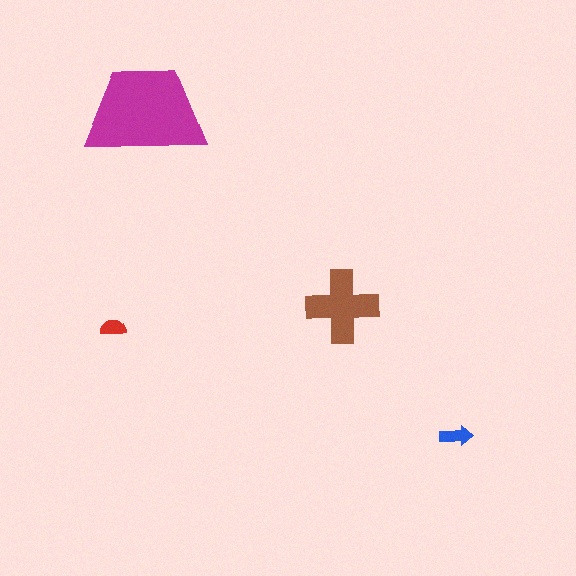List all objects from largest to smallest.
The magenta trapezoid, the brown cross, the blue arrow, the red semicircle.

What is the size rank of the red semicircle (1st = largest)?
4th.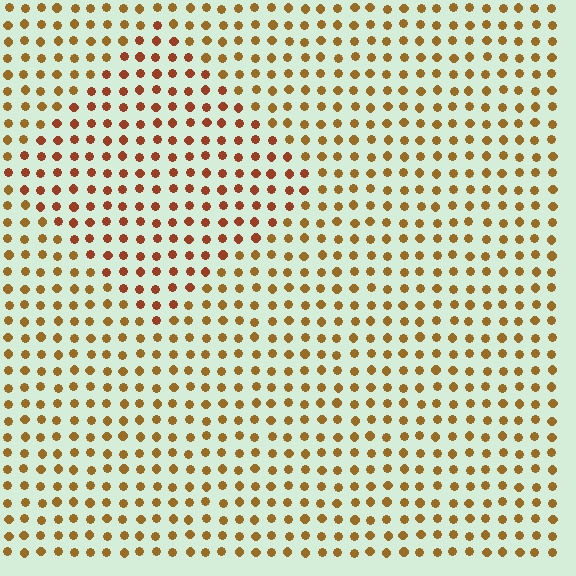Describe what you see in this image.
The image is filled with small brown elements in a uniform arrangement. A diamond-shaped region is visible where the elements are tinted to a slightly different hue, forming a subtle color boundary.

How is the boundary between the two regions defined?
The boundary is defined purely by a slight shift in hue (about 24 degrees). Spacing, size, and orientation are identical on both sides.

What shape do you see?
I see a diamond.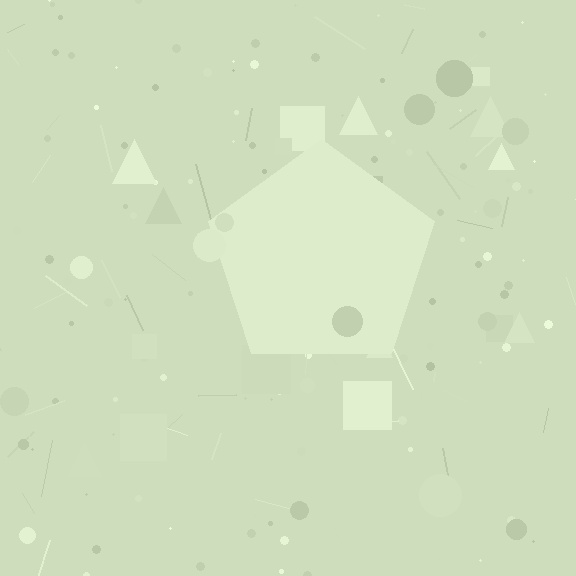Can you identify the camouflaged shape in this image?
The camouflaged shape is a pentagon.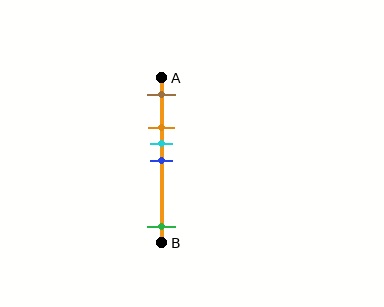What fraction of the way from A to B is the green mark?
The green mark is approximately 90% (0.9) of the way from A to B.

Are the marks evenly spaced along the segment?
No, the marks are not evenly spaced.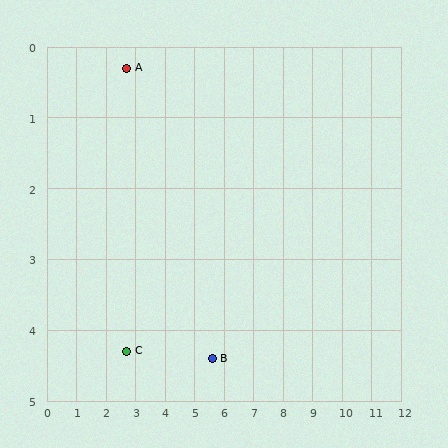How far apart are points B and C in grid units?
Points B and C are about 2.9 grid units apart.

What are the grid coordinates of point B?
Point B is at approximately (5.6, 4.4).